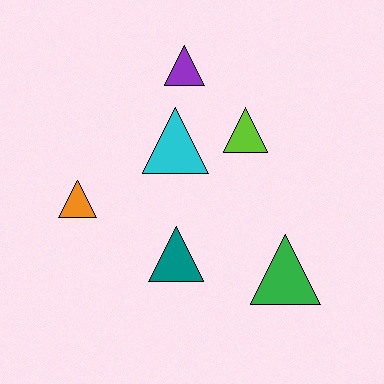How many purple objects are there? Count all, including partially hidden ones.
There is 1 purple object.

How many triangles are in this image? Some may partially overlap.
There are 6 triangles.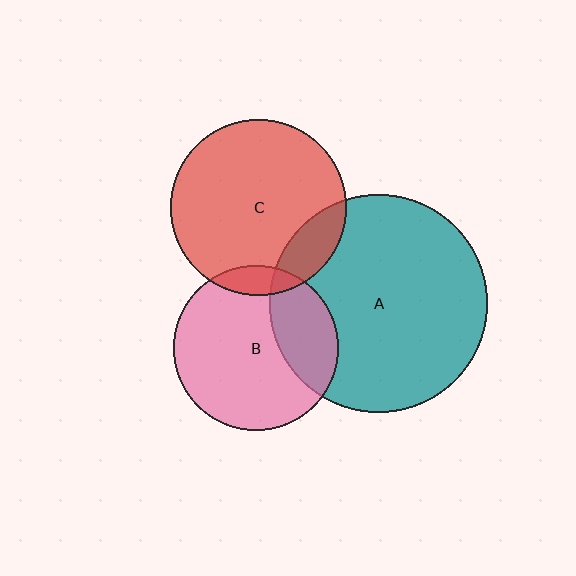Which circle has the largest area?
Circle A (teal).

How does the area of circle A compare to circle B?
Approximately 1.7 times.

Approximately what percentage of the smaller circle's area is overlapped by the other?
Approximately 25%.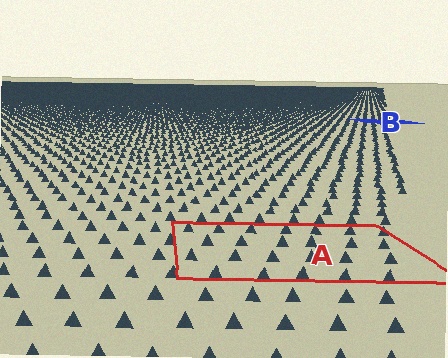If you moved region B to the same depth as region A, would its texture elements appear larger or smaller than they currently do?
They would appear larger. At a closer depth, the same texture elements are projected at a bigger on-screen size.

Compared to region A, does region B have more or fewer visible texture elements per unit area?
Region B has more texture elements per unit area — they are packed more densely because it is farther away.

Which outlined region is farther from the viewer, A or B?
Region B is farther from the viewer — the texture elements inside it appear smaller and more densely packed.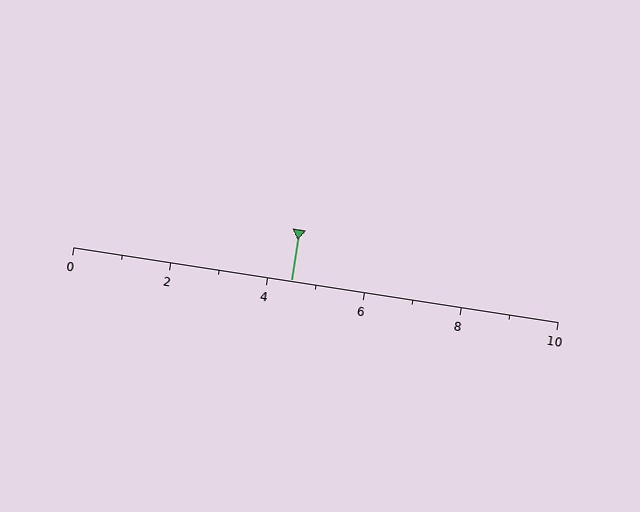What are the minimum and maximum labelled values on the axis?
The axis runs from 0 to 10.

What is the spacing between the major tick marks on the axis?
The major ticks are spaced 2 apart.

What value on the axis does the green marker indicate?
The marker indicates approximately 4.5.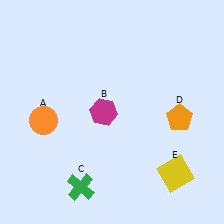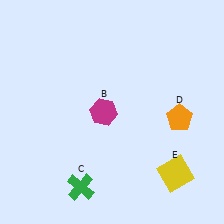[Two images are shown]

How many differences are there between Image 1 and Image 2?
There is 1 difference between the two images.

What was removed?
The orange circle (A) was removed in Image 2.